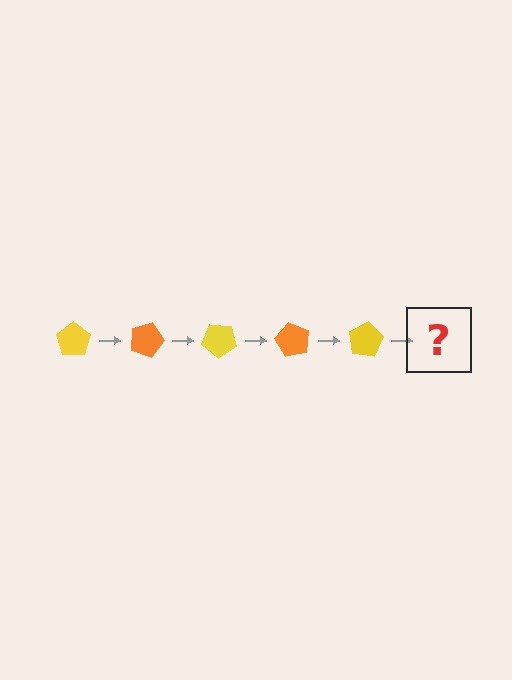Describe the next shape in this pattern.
It should be an orange pentagon, rotated 100 degrees from the start.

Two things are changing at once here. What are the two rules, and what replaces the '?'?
The two rules are that it rotates 20 degrees each step and the color cycles through yellow and orange. The '?' should be an orange pentagon, rotated 100 degrees from the start.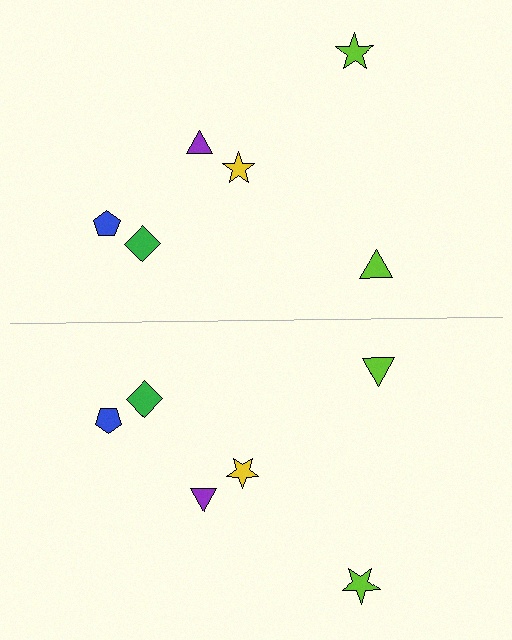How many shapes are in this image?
There are 12 shapes in this image.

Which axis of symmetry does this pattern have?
The pattern has a horizontal axis of symmetry running through the center of the image.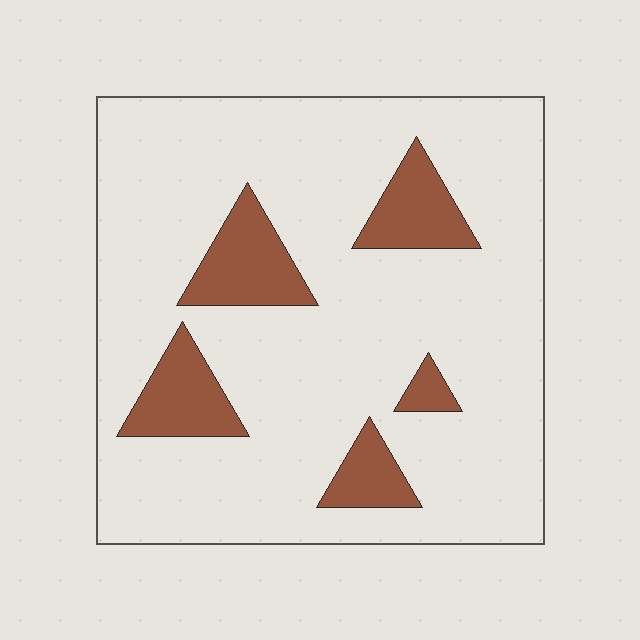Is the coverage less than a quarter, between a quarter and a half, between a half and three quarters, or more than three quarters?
Less than a quarter.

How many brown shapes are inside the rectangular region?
5.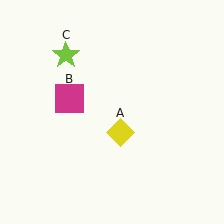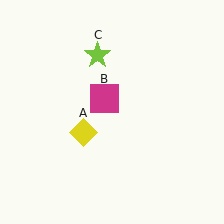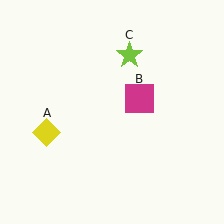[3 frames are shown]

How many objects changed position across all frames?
3 objects changed position: yellow diamond (object A), magenta square (object B), lime star (object C).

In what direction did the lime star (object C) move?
The lime star (object C) moved right.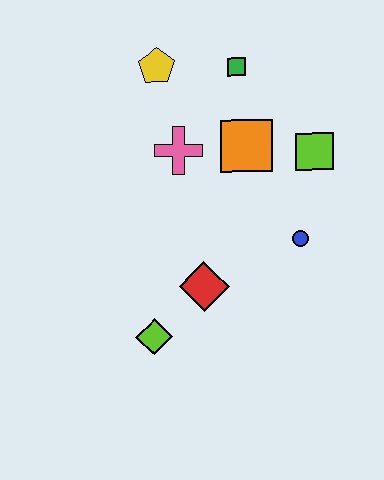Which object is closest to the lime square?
The orange square is closest to the lime square.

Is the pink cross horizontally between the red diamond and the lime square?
No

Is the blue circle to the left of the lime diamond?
No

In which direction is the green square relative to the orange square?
The green square is above the orange square.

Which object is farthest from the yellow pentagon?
The lime diamond is farthest from the yellow pentagon.